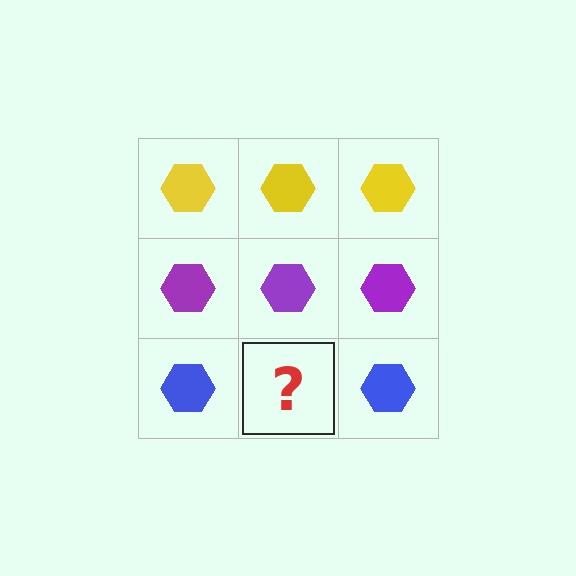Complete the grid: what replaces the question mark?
The question mark should be replaced with a blue hexagon.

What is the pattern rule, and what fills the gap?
The rule is that each row has a consistent color. The gap should be filled with a blue hexagon.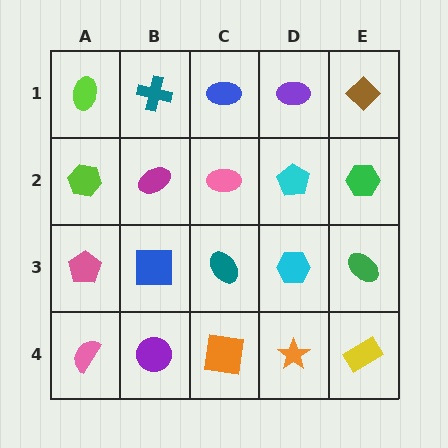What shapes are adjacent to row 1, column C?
A pink ellipse (row 2, column C), a teal cross (row 1, column B), a purple ellipse (row 1, column D).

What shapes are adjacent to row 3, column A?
A lime hexagon (row 2, column A), a pink semicircle (row 4, column A), a blue square (row 3, column B).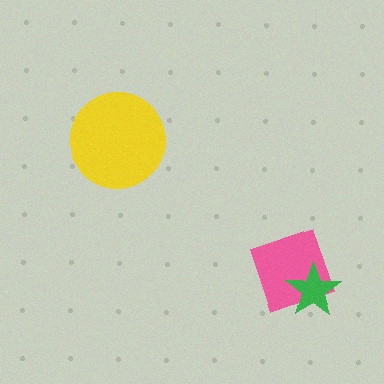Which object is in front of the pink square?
The green star is in front of the pink square.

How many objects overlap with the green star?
1 object overlaps with the green star.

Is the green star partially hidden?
No, no other shape covers it.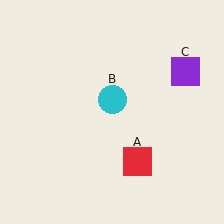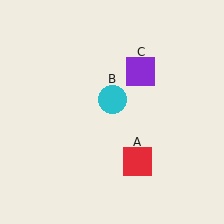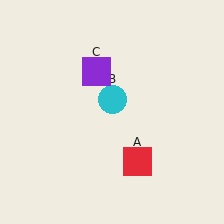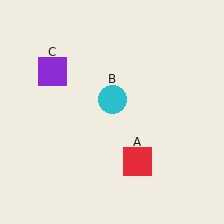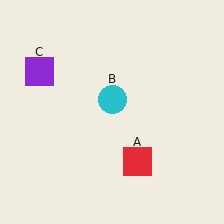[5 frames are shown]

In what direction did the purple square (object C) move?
The purple square (object C) moved left.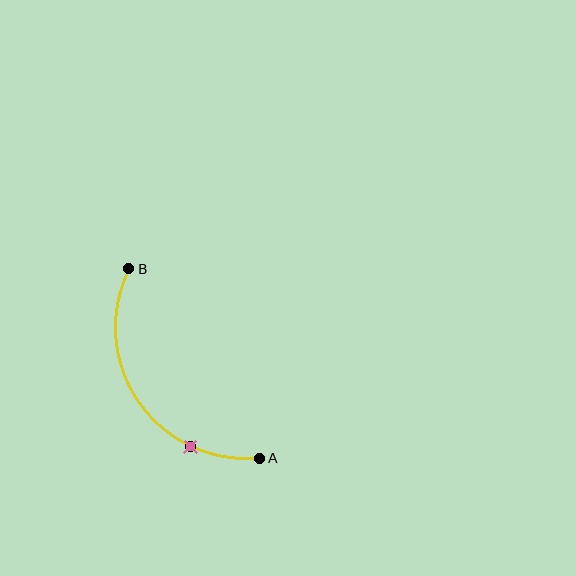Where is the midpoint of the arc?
The arc midpoint is the point on the curve farthest from the straight line joining A and B. It sits below and to the left of that line.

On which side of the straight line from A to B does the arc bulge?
The arc bulges below and to the left of the straight line connecting A and B.